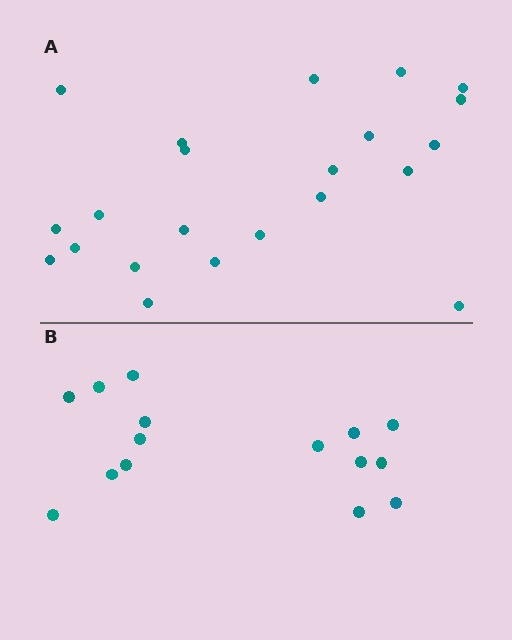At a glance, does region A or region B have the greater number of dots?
Region A (the top region) has more dots.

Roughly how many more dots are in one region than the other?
Region A has roughly 8 or so more dots than region B.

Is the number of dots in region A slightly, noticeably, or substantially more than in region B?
Region A has substantially more. The ratio is roughly 1.5 to 1.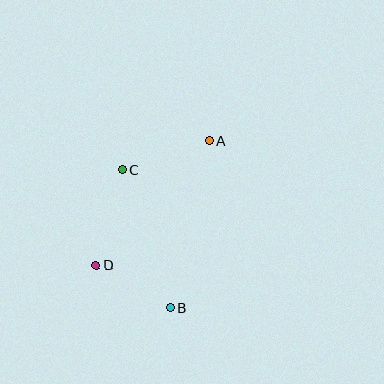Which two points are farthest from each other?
Points A and B are farthest from each other.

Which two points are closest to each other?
Points B and D are closest to each other.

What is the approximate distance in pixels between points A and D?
The distance between A and D is approximately 167 pixels.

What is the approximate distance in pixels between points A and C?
The distance between A and C is approximately 91 pixels.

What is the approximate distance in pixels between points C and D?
The distance between C and D is approximately 98 pixels.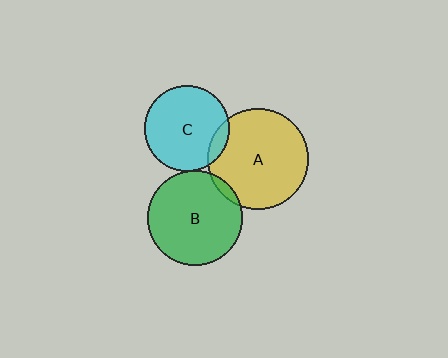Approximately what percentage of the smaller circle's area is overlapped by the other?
Approximately 5%.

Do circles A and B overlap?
Yes.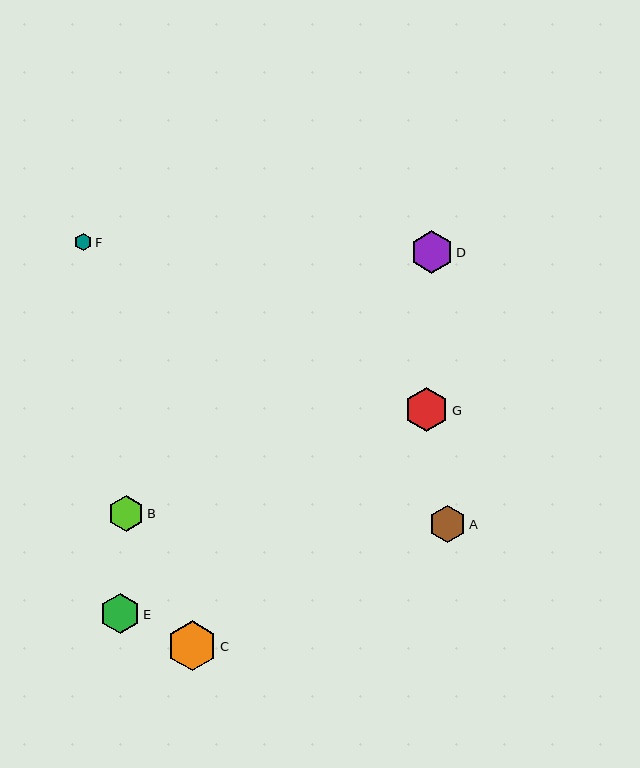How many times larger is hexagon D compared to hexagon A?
Hexagon D is approximately 1.1 times the size of hexagon A.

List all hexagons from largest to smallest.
From largest to smallest: C, G, D, E, A, B, F.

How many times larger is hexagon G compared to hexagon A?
Hexagon G is approximately 1.2 times the size of hexagon A.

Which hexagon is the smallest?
Hexagon F is the smallest with a size of approximately 17 pixels.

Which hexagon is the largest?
Hexagon C is the largest with a size of approximately 50 pixels.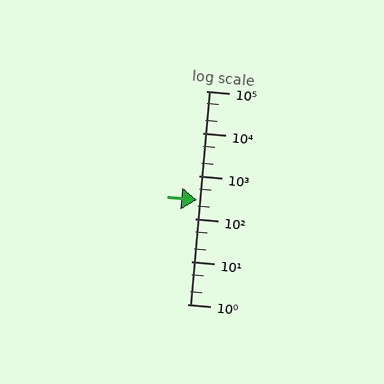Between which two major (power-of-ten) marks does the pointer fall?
The pointer is between 100 and 1000.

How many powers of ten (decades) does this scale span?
The scale spans 5 decades, from 1 to 100000.